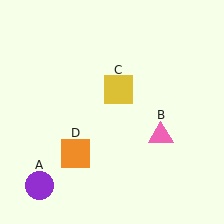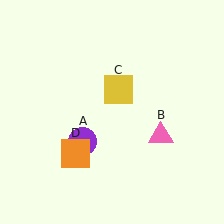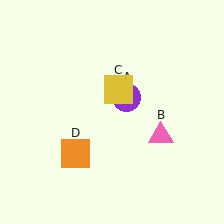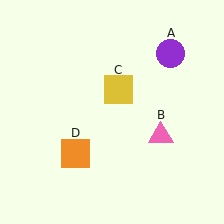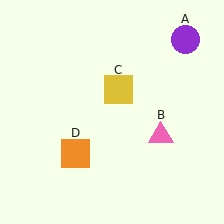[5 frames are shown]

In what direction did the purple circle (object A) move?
The purple circle (object A) moved up and to the right.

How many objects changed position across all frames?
1 object changed position: purple circle (object A).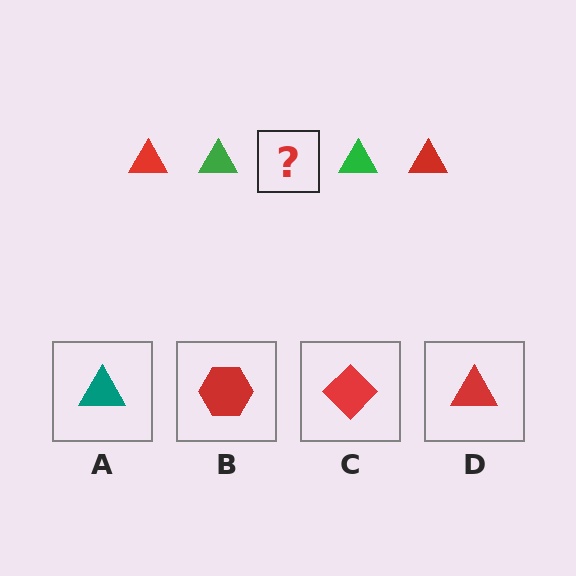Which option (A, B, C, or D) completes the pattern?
D.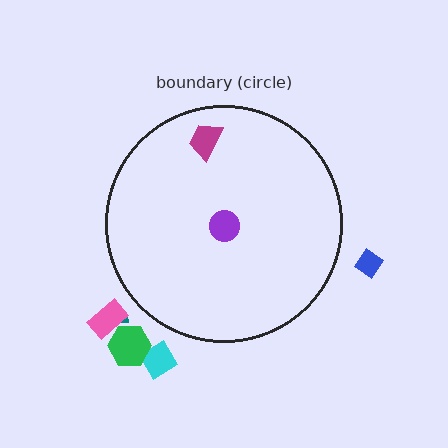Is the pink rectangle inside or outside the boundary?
Outside.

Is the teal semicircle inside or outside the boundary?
Outside.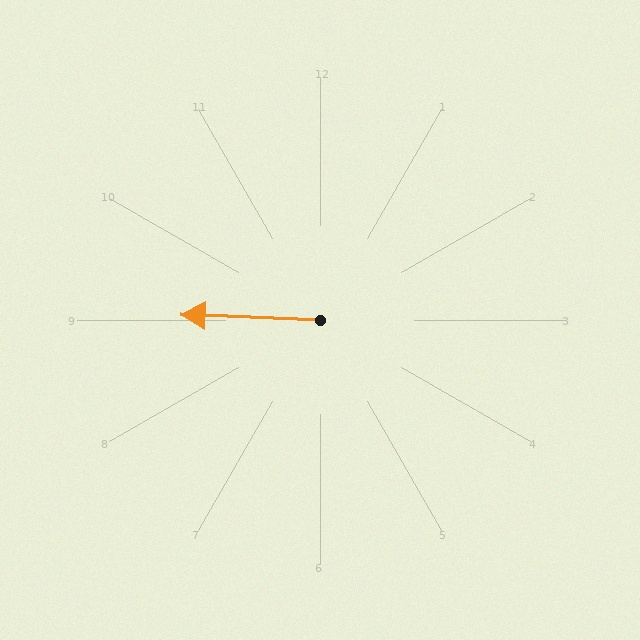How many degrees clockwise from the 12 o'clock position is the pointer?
Approximately 272 degrees.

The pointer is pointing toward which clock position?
Roughly 9 o'clock.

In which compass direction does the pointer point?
West.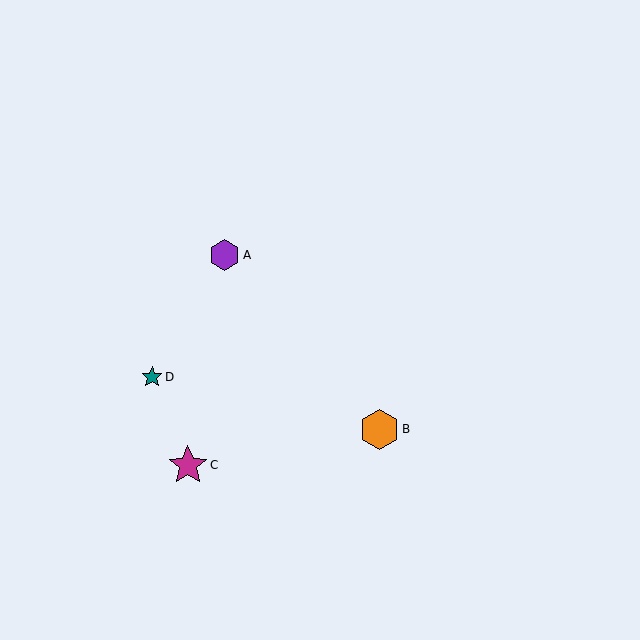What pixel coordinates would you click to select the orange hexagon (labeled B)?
Click at (379, 429) to select the orange hexagon B.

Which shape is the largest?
The orange hexagon (labeled B) is the largest.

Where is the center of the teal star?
The center of the teal star is at (152, 377).